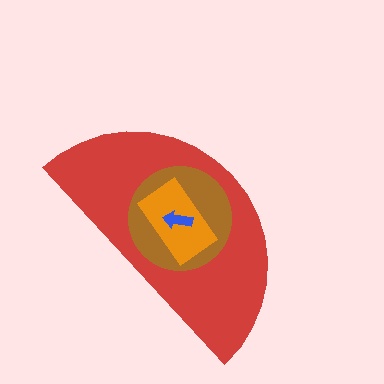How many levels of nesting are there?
4.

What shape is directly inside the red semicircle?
The brown circle.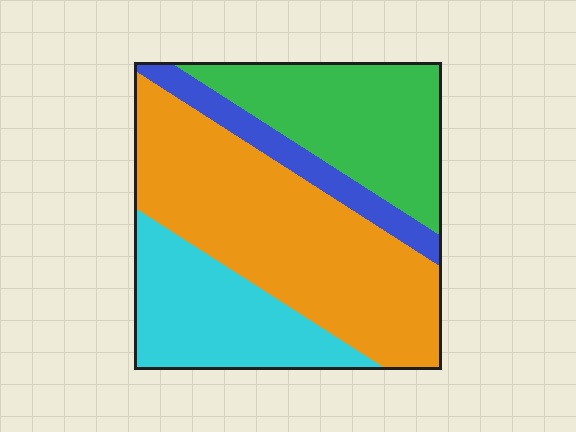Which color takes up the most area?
Orange, at roughly 45%.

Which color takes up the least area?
Blue, at roughly 10%.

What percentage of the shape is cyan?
Cyan covers 22% of the shape.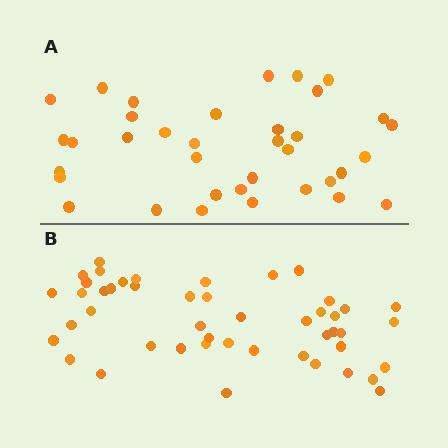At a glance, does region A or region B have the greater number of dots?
Region B (the bottom region) has more dots.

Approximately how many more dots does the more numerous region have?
Region B has roughly 12 or so more dots than region A.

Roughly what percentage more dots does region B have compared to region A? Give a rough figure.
About 30% more.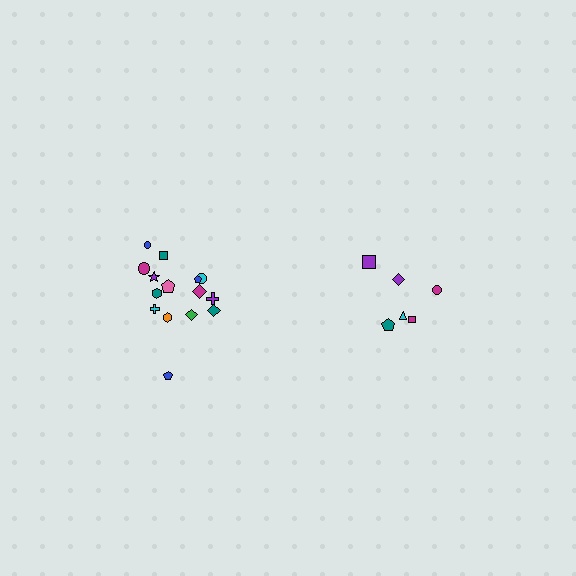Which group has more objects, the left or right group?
The left group.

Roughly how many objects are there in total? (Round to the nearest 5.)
Roughly 20 objects in total.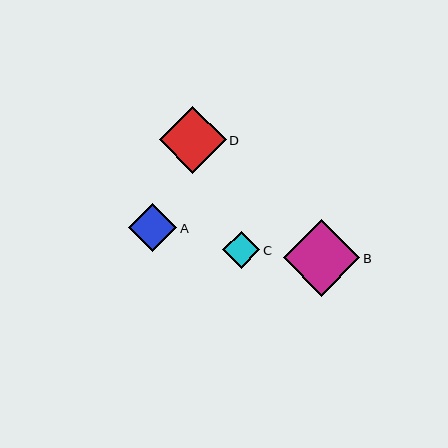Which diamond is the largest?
Diamond B is the largest with a size of approximately 77 pixels.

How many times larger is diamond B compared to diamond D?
Diamond B is approximately 1.1 times the size of diamond D.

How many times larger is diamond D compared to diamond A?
Diamond D is approximately 1.4 times the size of diamond A.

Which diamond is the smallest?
Diamond C is the smallest with a size of approximately 37 pixels.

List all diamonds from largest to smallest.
From largest to smallest: B, D, A, C.